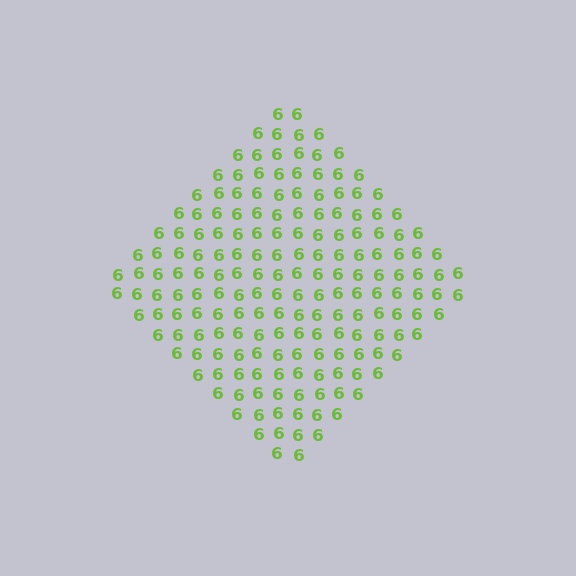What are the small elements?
The small elements are digit 6's.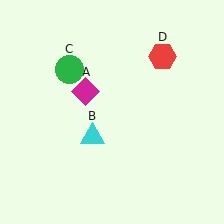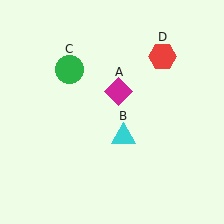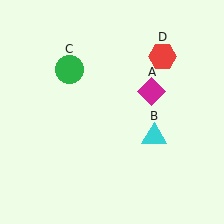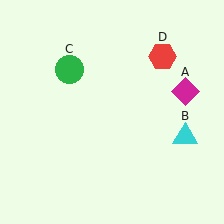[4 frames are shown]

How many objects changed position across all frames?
2 objects changed position: magenta diamond (object A), cyan triangle (object B).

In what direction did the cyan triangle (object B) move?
The cyan triangle (object B) moved right.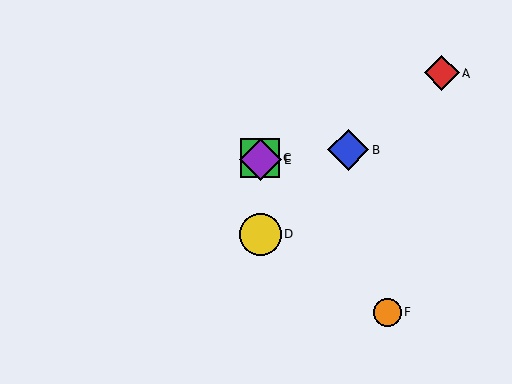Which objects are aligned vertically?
Objects C, D, E are aligned vertically.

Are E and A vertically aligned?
No, E is at x≈260 and A is at x≈442.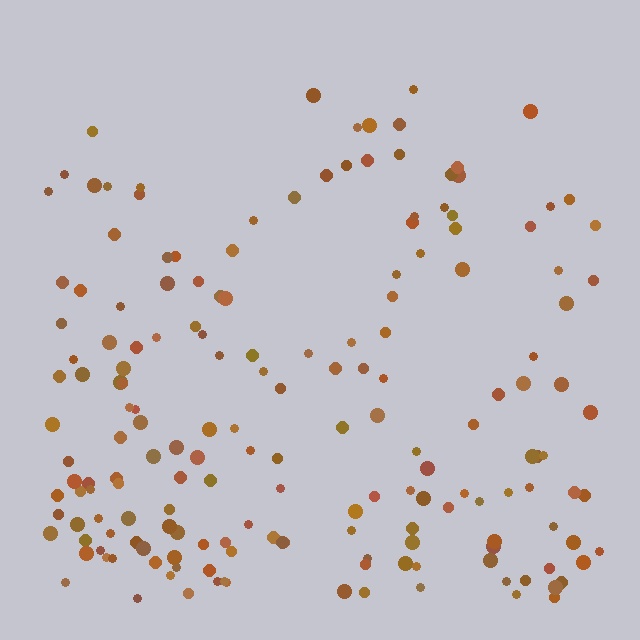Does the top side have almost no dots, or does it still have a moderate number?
Still a moderate number, just noticeably fewer than the bottom.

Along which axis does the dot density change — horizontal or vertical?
Vertical.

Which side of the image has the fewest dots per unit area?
The top.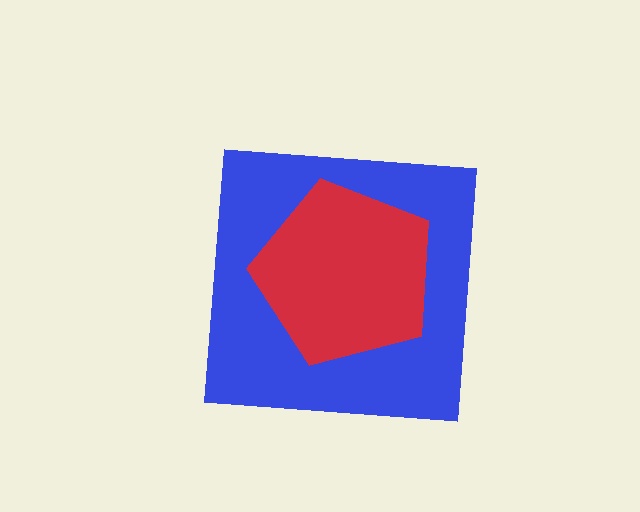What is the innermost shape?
The red pentagon.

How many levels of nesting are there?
2.